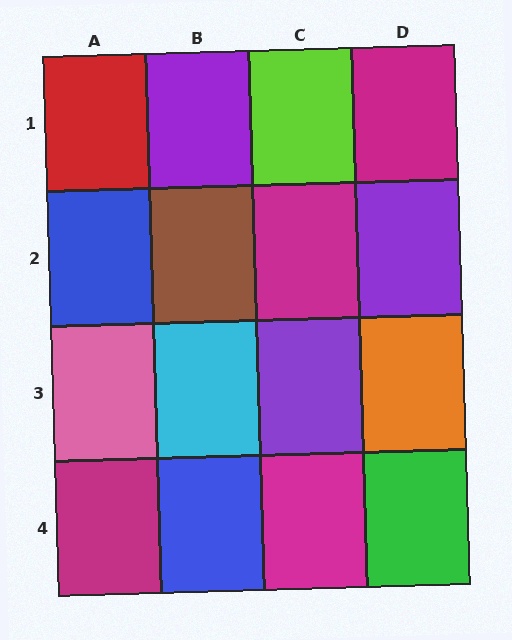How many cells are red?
1 cell is red.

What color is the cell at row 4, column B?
Blue.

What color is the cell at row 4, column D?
Green.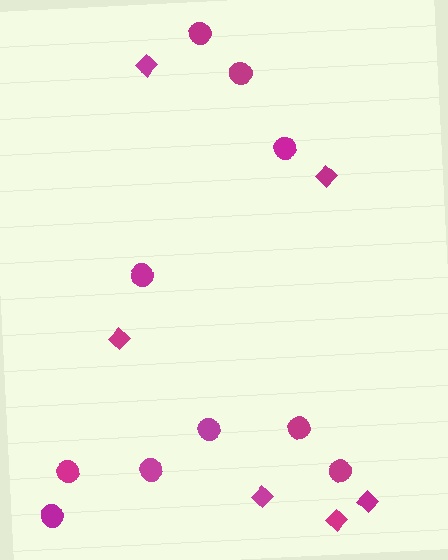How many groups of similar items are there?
There are 2 groups: one group of circles (10) and one group of diamonds (6).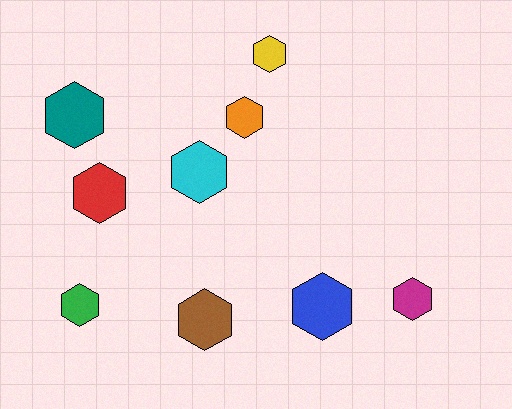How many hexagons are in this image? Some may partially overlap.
There are 9 hexagons.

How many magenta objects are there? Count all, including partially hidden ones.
There is 1 magenta object.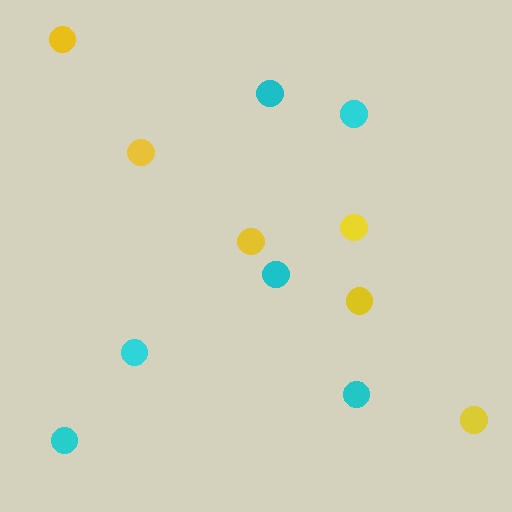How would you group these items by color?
There are 2 groups: one group of cyan circles (6) and one group of yellow circles (6).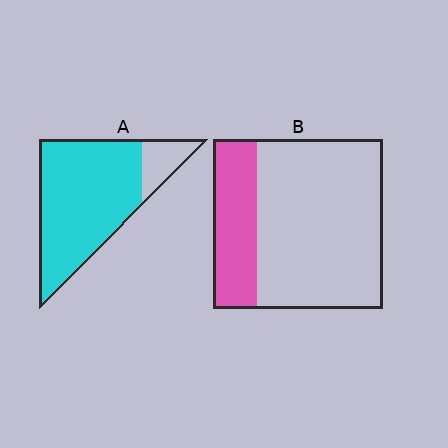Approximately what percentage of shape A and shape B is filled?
A is approximately 85% and B is approximately 25%.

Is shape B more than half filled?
No.